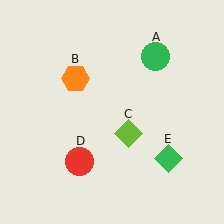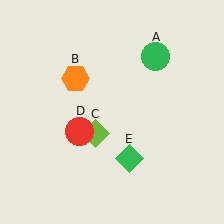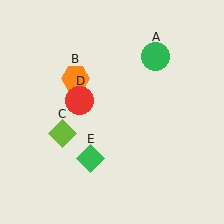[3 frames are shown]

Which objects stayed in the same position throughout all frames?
Green circle (object A) and orange hexagon (object B) remained stationary.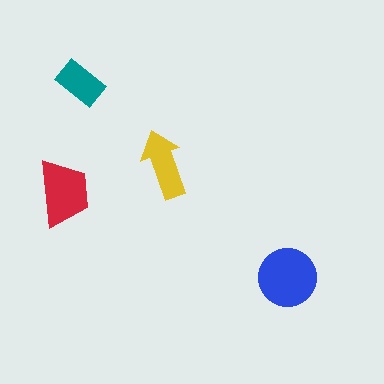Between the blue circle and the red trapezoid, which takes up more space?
The blue circle.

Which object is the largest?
The blue circle.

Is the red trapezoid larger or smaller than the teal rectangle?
Larger.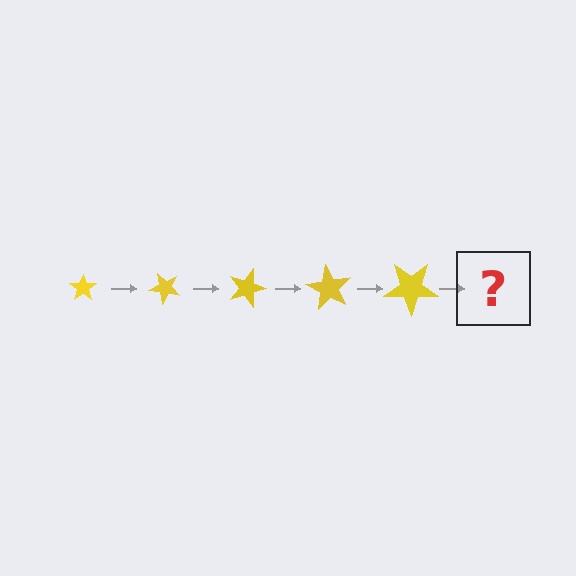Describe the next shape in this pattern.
It should be a star, larger than the previous one and rotated 225 degrees from the start.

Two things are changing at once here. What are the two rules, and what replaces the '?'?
The two rules are that the star grows larger each step and it rotates 45 degrees each step. The '?' should be a star, larger than the previous one and rotated 225 degrees from the start.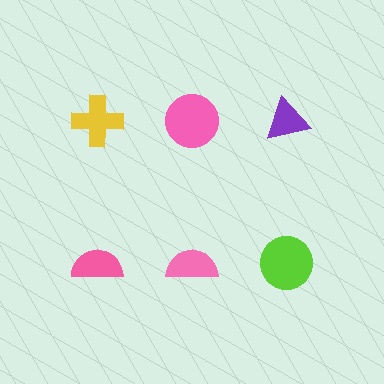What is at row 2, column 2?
A pink semicircle.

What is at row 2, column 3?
A lime circle.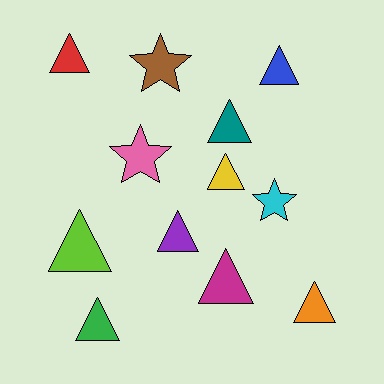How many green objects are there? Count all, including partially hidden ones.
There is 1 green object.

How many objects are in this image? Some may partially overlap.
There are 12 objects.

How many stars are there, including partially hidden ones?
There are 3 stars.